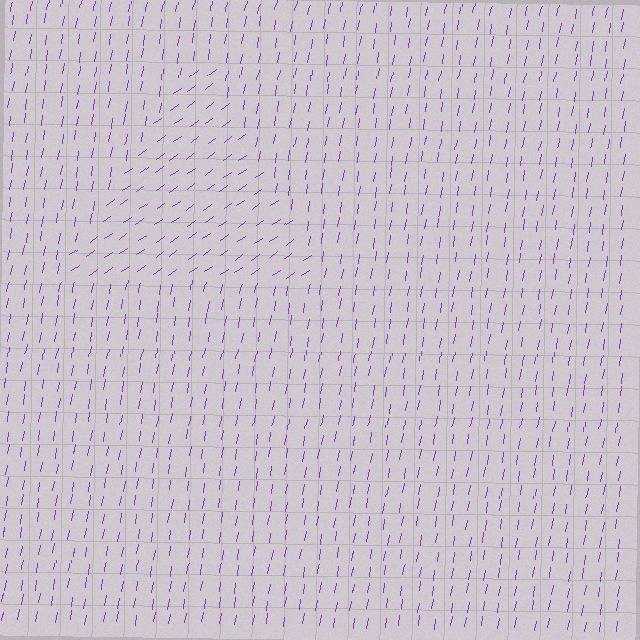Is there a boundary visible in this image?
Yes, there is a texture boundary formed by a change in line orientation.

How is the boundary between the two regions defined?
The boundary is defined purely by a change in line orientation (approximately 45 degrees difference). All lines are the same color and thickness.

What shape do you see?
I see a triangle.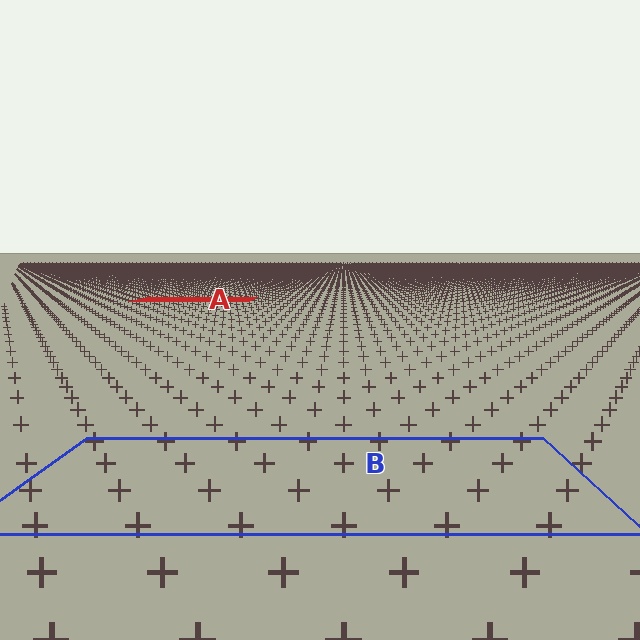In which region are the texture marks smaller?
The texture marks are smaller in region A, because it is farther away.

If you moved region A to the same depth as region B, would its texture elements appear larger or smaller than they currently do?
They would appear larger. At a closer depth, the same texture elements are projected at a bigger on-screen size.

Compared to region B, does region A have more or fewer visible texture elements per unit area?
Region A has more texture elements per unit area — they are packed more densely because it is farther away.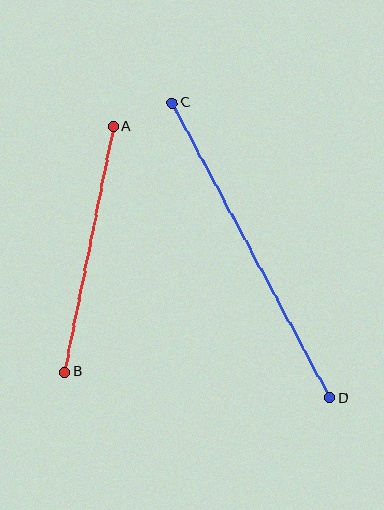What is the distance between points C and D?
The distance is approximately 334 pixels.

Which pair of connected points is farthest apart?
Points C and D are farthest apart.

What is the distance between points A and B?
The distance is approximately 250 pixels.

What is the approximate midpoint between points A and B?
The midpoint is at approximately (89, 249) pixels.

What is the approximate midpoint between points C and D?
The midpoint is at approximately (251, 250) pixels.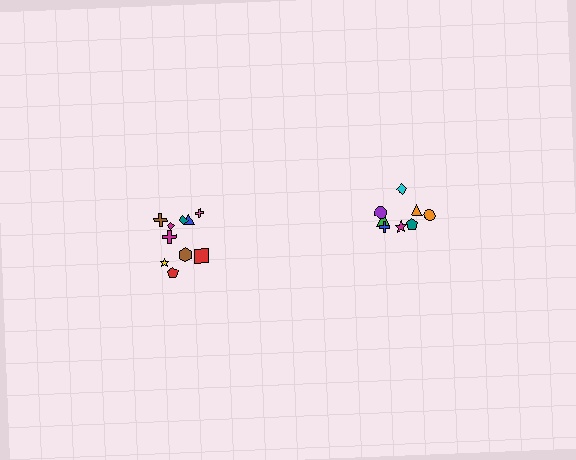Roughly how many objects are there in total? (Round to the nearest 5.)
Roughly 20 objects in total.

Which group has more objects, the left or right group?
The left group.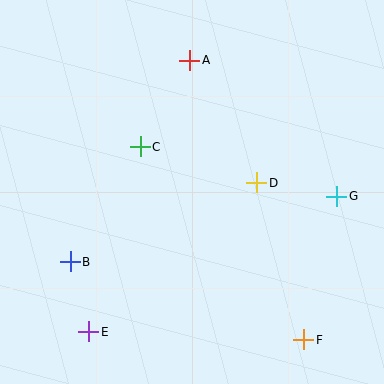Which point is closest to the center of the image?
Point D at (257, 183) is closest to the center.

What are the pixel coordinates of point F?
Point F is at (304, 340).